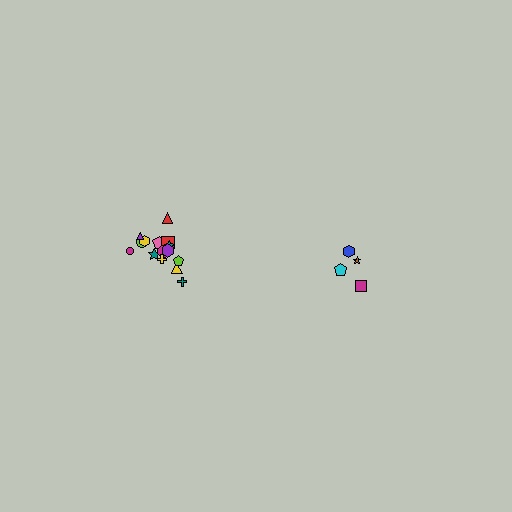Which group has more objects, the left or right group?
The left group.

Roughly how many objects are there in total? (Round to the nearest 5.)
Roughly 20 objects in total.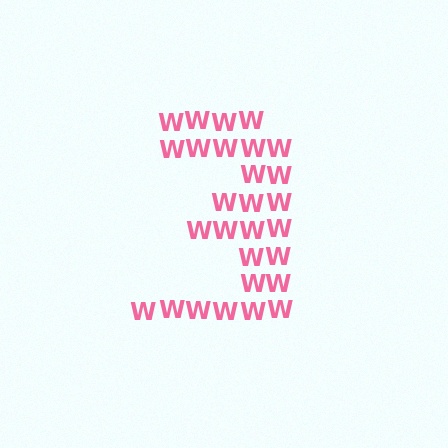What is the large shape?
The large shape is the digit 3.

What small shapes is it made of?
It is made of small letter W's.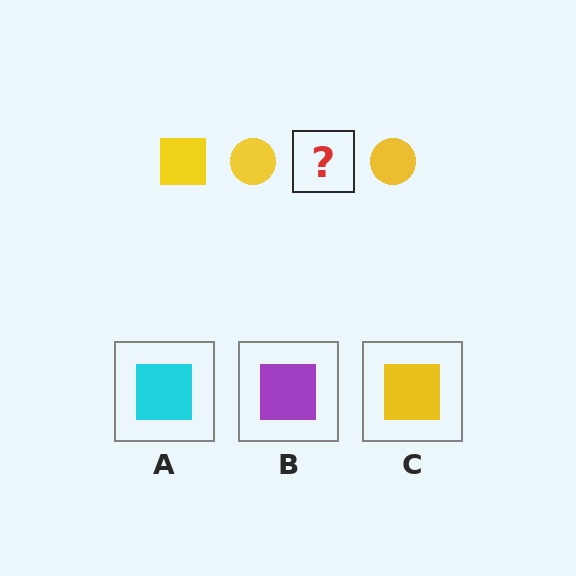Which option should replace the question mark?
Option C.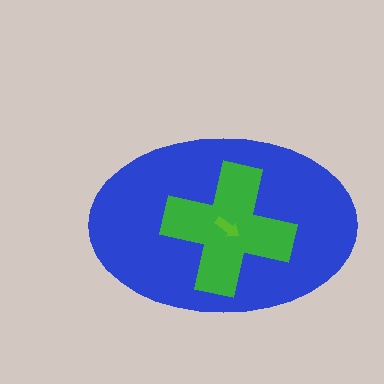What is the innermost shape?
The lime arrow.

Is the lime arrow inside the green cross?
Yes.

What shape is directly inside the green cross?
The lime arrow.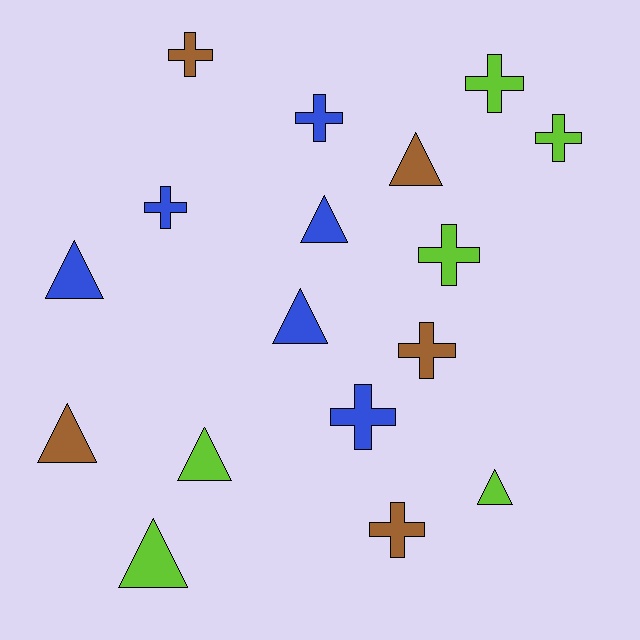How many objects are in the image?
There are 17 objects.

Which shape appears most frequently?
Cross, with 9 objects.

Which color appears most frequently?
Lime, with 6 objects.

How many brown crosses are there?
There are 3 brown crosses.